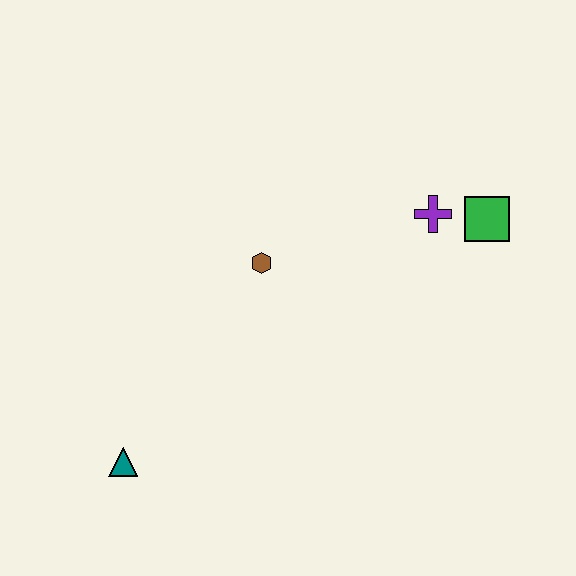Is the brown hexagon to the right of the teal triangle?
Yes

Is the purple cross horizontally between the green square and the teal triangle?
Yes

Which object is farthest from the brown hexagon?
The teal triangle is farthest from the brown hexagon.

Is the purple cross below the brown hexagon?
No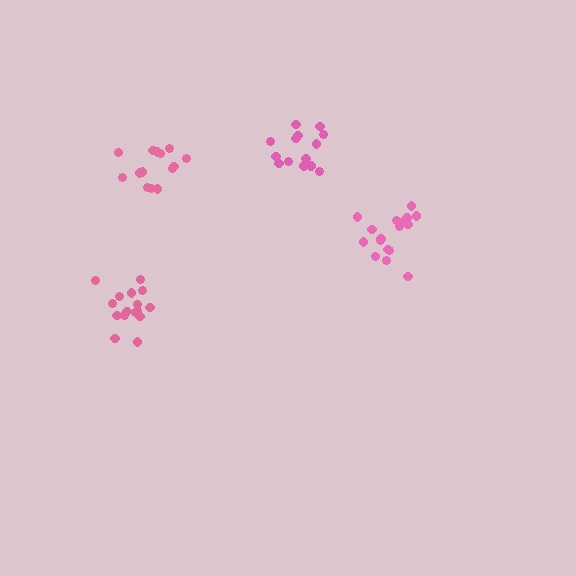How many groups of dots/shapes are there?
There are 4 groups.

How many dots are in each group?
Group 1: 14 dots, Group 2: 16 dots, Group 3: 18 dots, Group 4: 14 dots (62 total).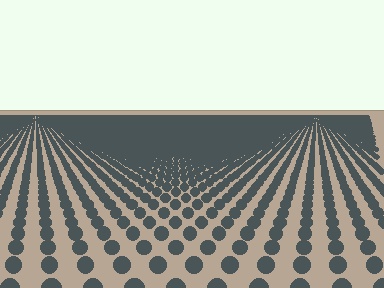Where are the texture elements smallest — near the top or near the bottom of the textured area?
Near the top.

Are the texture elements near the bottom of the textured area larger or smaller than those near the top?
Larger. Near the bottom, elements are closer to the viewer and appear at a bigger on-screen size.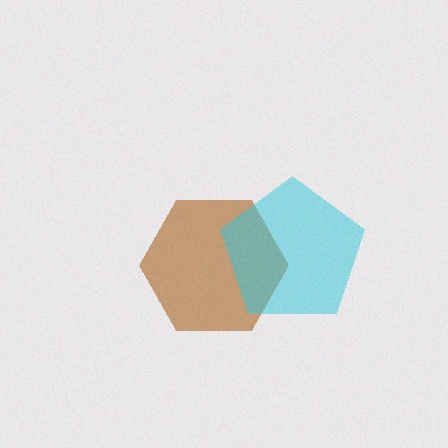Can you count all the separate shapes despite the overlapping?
Yes, there are 2 separate shapes.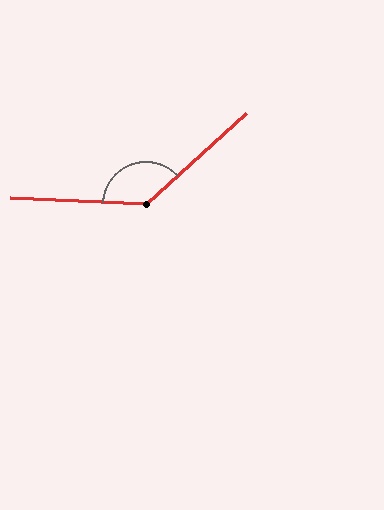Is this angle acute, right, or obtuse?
It is obtuse.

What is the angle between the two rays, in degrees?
Approximately 135 degrees.